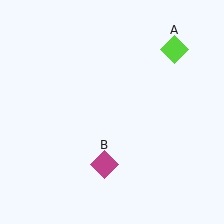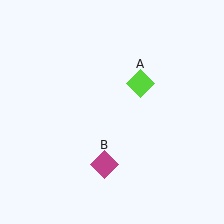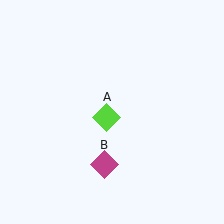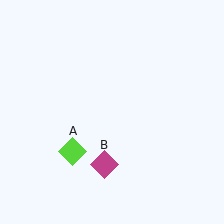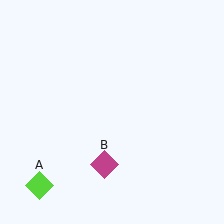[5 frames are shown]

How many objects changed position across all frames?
1 object changed position: lime diamond (object A).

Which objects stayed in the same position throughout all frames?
Magenta diamond (object B) remained stationary.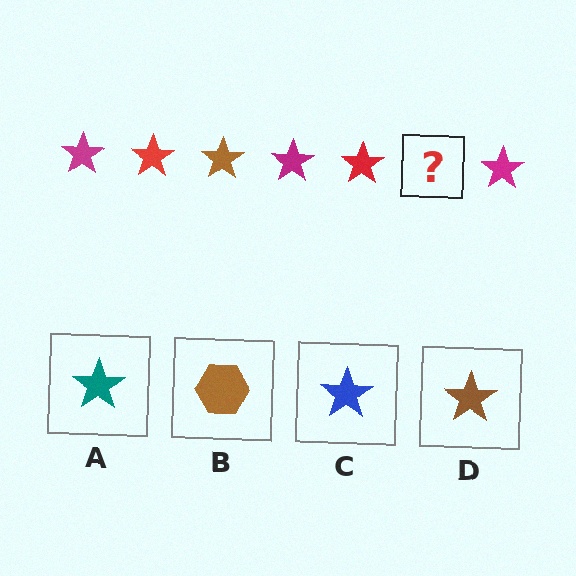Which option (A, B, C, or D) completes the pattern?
D.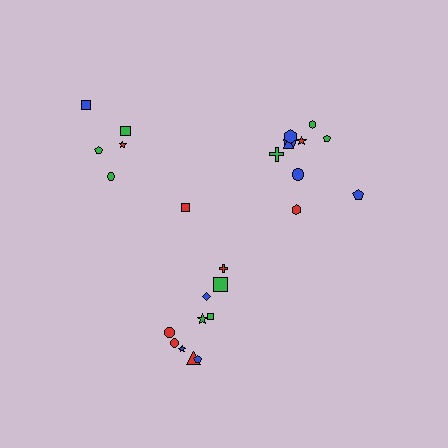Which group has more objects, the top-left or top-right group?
The top-right group.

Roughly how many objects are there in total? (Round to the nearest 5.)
Roughly 25 objects in total.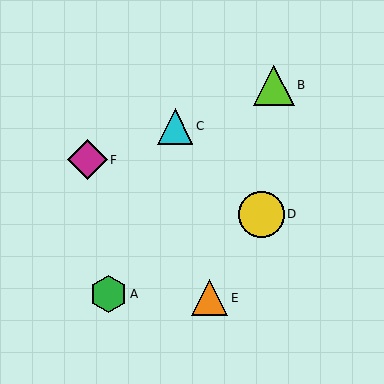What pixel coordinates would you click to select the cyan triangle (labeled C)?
Click at (175, 126) to select the cyan triangle C.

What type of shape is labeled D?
Shape D is a yellow circle.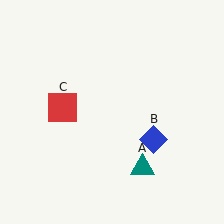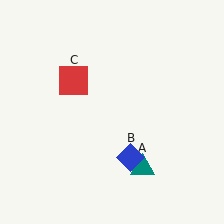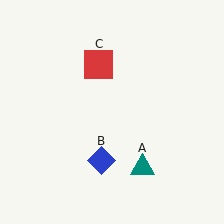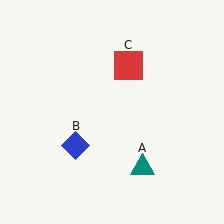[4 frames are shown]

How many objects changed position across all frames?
2 objects changed position: blue diamond (object B), red square (object C).